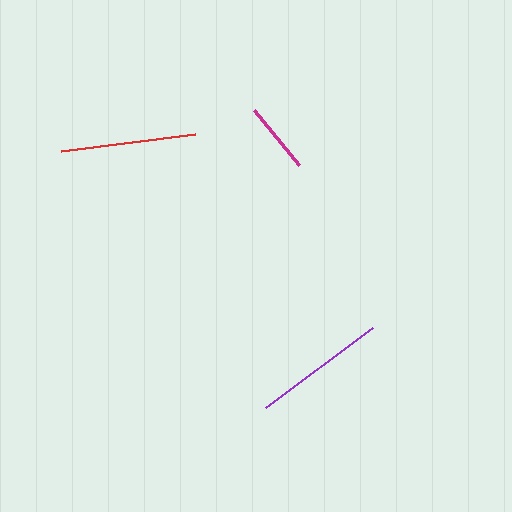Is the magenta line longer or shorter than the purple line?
The purple line is longer than the magenta line.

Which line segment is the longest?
The red line is the longest at approximately 135 pixels.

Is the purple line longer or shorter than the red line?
The red line is longer than the purple line.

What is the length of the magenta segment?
The magenta segment is approximately 71 pixels long.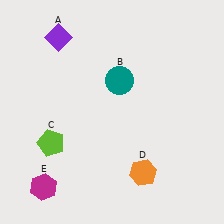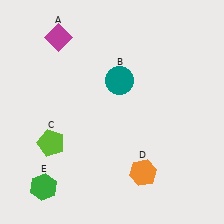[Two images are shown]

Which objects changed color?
A changed from purple to magenta. E changed from magenta to green.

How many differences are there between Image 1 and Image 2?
There are 2 differences between the two images.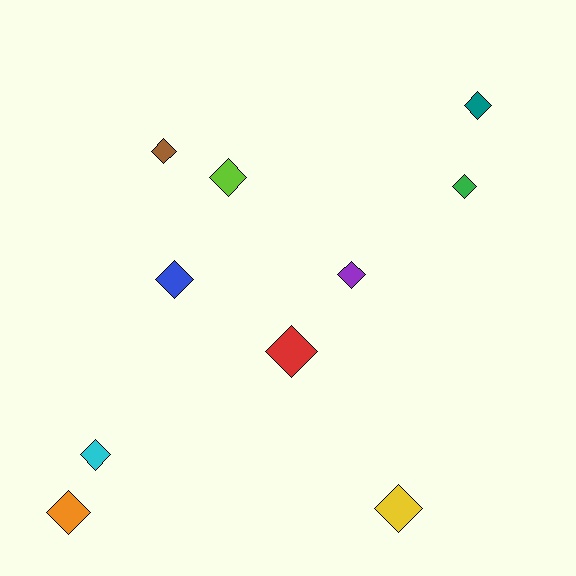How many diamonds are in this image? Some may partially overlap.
There are 10 diamonds.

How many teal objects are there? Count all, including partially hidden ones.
There is 1 teal object.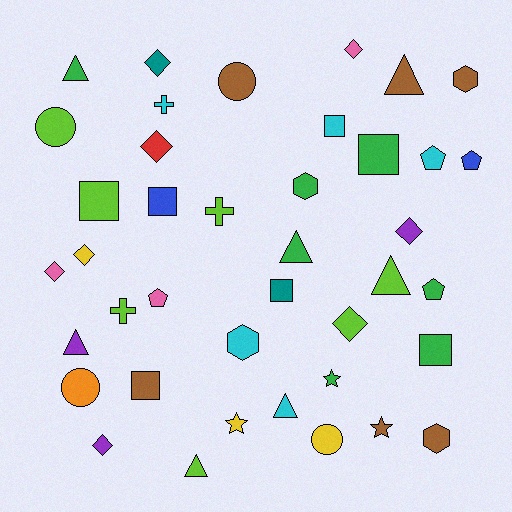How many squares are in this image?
There are 7 squares.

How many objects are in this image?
There are 40 objects.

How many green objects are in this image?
There are 7 green objects.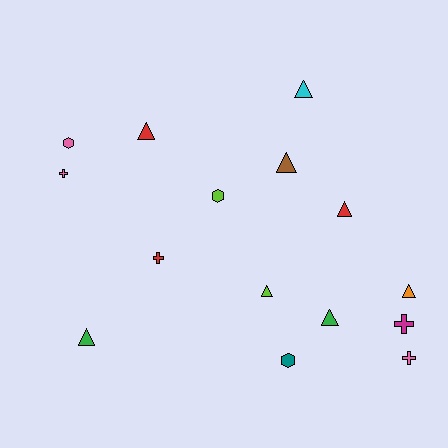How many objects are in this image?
There are 15 objects.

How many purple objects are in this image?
There are no purple objects.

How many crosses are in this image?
There are 4 crosses.